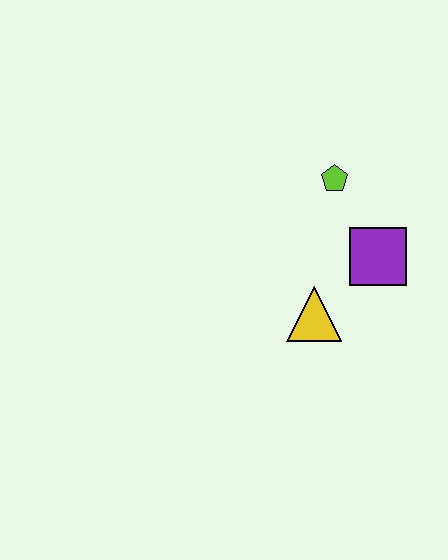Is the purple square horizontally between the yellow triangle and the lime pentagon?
No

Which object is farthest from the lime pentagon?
The yellow triangle is farthest from the lime pentagon.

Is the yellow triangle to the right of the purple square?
No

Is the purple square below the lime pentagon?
Yes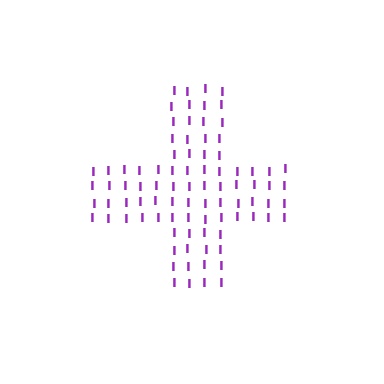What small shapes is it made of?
It is made of small letter I's.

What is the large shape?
The large shape is a cross.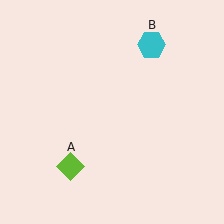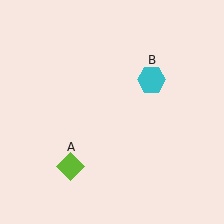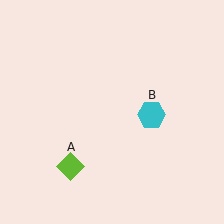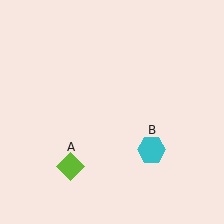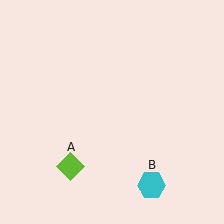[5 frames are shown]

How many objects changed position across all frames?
1 object changed position: cyan hexagon (object B).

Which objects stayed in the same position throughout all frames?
Lime diamond (object A) remained stationary.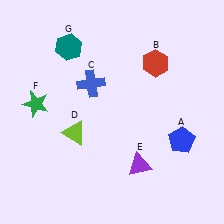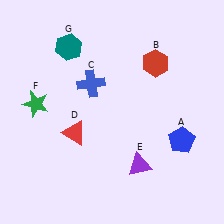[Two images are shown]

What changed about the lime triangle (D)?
In Image 1, D is lime. In Image 2, it changed to red.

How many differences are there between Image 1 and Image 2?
There is 1 difference between the two images.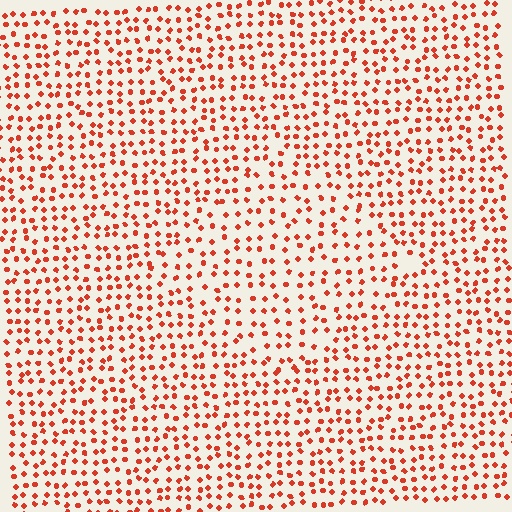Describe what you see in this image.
The image contains small red elements arranged at two different densities. A diamond-shaped region is visible where the elements are less densely packed than the surrounding area.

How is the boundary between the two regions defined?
The boundary is defined by a change in element density (approximately 1.4x ratio). All elements are the same color, size, and shape.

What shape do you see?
I see a diamond.